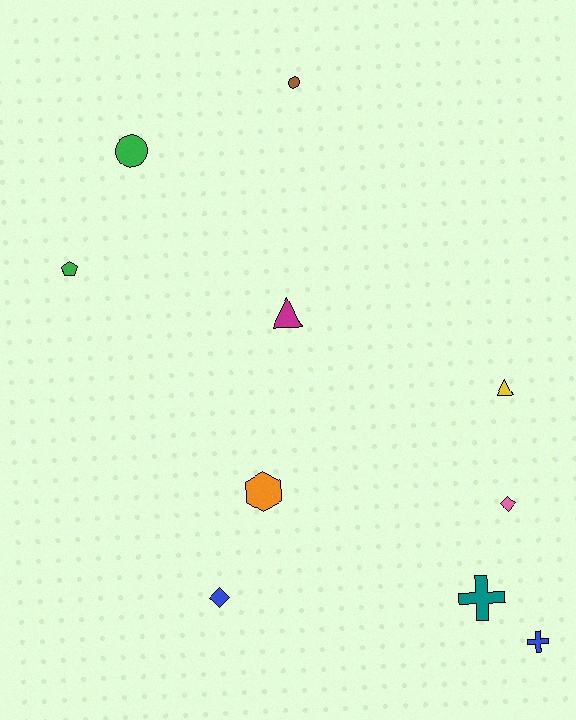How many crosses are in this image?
There are 2 crosses.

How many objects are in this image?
There are 10 objects.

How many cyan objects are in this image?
There are no cyan objects.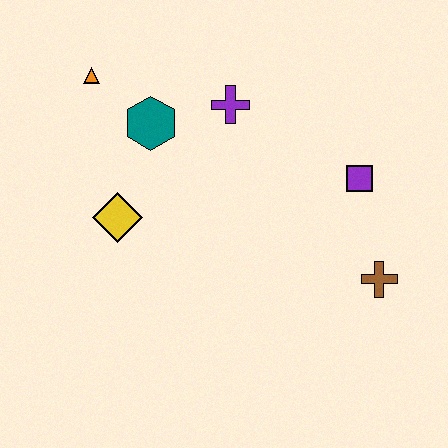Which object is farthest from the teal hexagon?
The brown cross is farthest from the teal hexagon.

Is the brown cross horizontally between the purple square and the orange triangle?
No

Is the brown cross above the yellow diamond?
No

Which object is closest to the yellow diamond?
The teal hexagon is closest to the yellow diamond.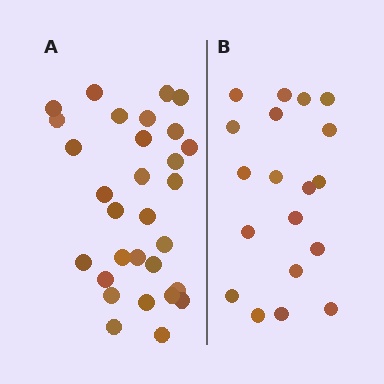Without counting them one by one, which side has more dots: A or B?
Region A (the left region) has more dots.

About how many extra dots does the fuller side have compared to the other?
Region A has roughly 12 or so more dots than region B.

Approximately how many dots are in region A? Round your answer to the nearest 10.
About 30 dots.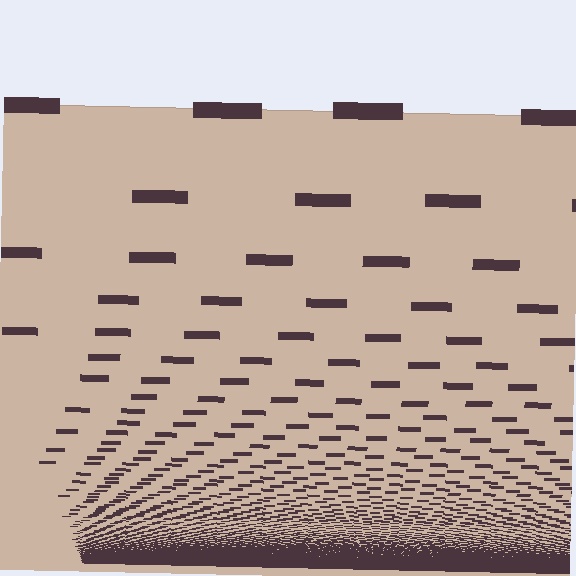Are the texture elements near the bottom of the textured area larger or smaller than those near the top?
Smaller. The gradient is inverted — elements near the bottom are smaller and denser.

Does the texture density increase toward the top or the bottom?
Density increases toward the bottom.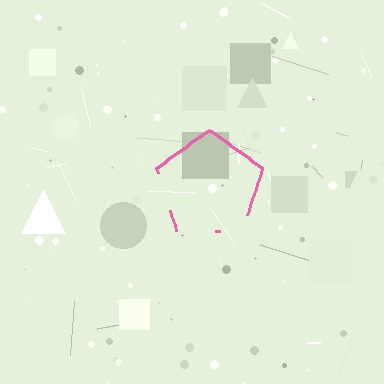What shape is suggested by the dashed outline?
The dashed outline suggests a pentagon.